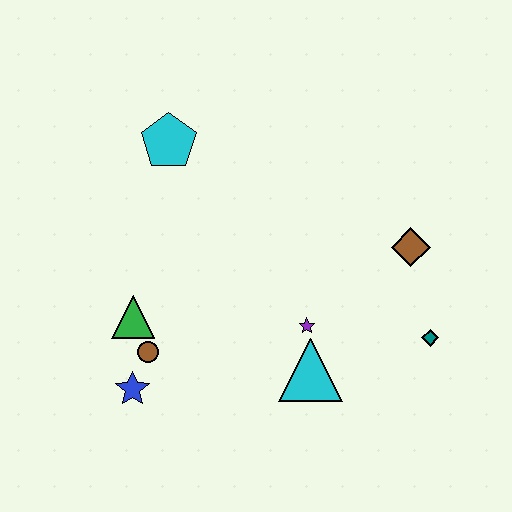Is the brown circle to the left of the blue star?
No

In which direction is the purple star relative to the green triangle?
The purple star is to the right of the green triangle.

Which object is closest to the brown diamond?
The teal diamond is closest to the brown diamond.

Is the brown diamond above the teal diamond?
Yes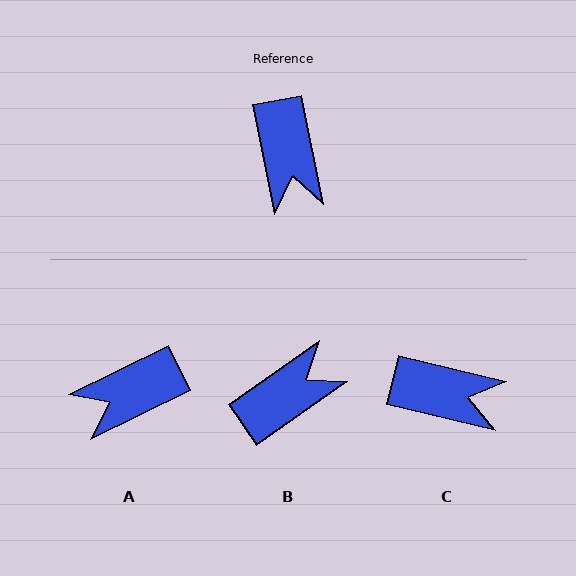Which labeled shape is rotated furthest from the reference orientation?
B, about 114 degrees away.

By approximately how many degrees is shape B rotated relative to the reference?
Approximately 114 degrees counter-clockwise.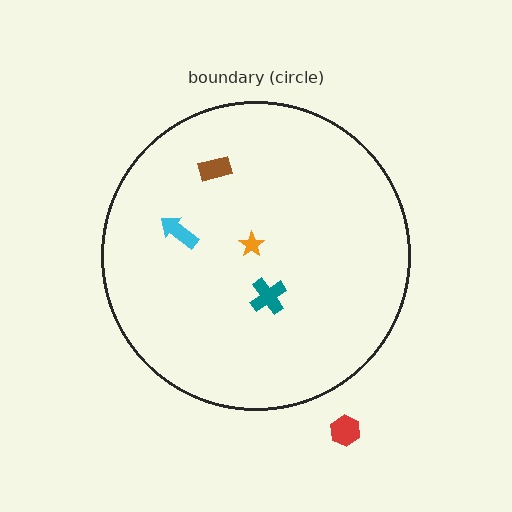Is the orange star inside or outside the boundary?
Inside.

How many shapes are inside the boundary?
4 inside, 1 outside.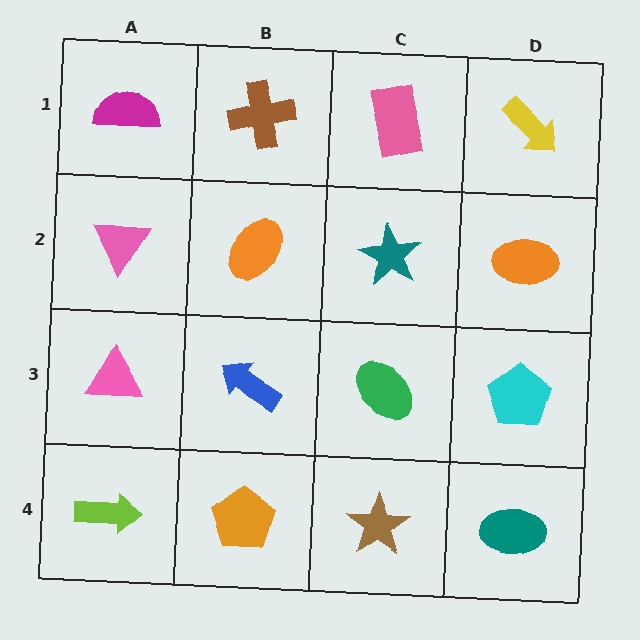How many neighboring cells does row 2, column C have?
4.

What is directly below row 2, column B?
A blue arrow.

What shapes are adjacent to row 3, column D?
An orange ellipse (row 2, column D), a teal ellipse (row 4, column D), a green ellipse (row 3, column C).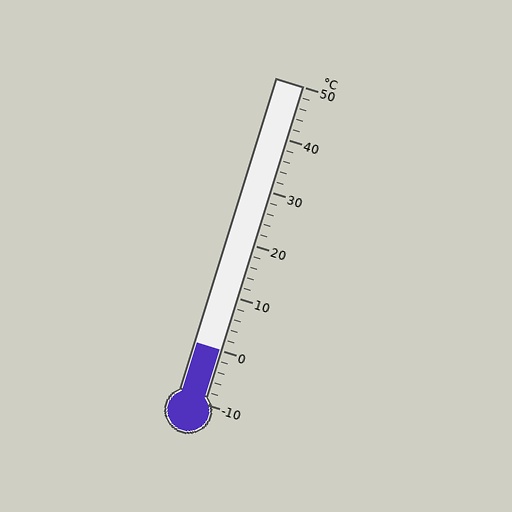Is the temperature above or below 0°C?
The temperature is at 0°C.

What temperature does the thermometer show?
The thermometer shows approximately 0°C.